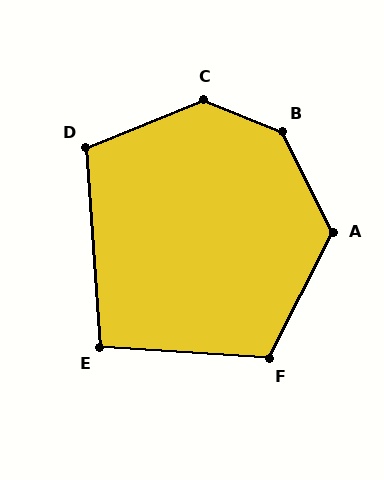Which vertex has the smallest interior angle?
E, at approximately 98 degrees.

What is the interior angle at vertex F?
Approximately 113 degrees (obtuse).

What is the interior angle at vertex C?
Approximately 136 degrees (obtuse).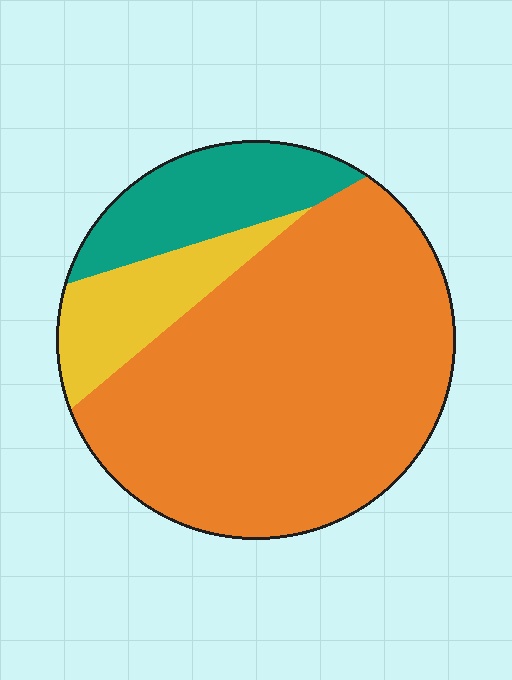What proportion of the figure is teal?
Teal covers roughly 15% of the figure.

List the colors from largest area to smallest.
From largest to smallest: orange, teal, yellow.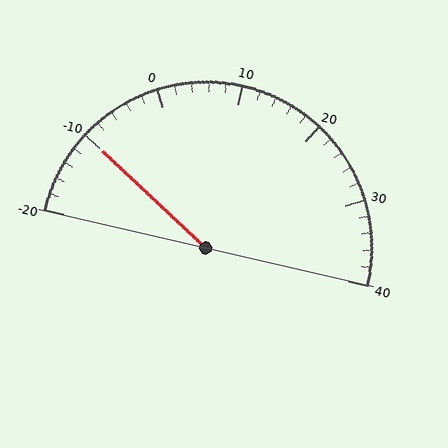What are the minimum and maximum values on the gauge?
The gauge ranges from -20 to 40.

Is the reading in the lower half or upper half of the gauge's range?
The reading is in the lower half of the range (-20 to 40).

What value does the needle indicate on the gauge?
The needle indicates approximately -10.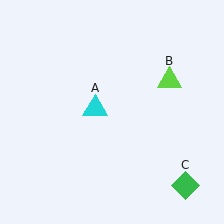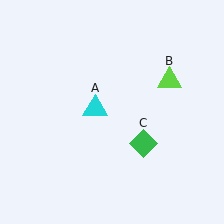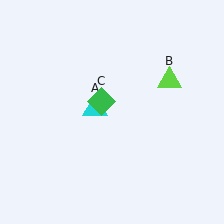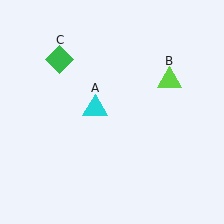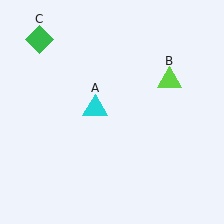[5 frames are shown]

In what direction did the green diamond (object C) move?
The green diamond (object C) moved up and to the left.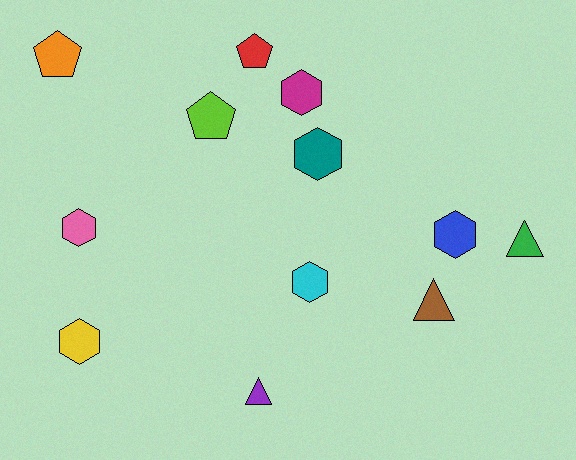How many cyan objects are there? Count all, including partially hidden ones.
There is 1 cyan object.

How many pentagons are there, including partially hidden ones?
There are 3 pentagons.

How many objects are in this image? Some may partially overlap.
There are 12 objects.